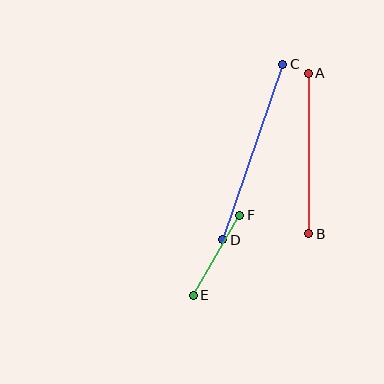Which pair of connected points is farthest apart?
Points C and D are farthest apart.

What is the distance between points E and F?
The distance is approximately 92 pixels.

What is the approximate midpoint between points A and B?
The midpoint is at approximately (308, 153) pixels.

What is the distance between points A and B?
The distance is approximately 161 pixels.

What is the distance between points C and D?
The distance is approximately 185 pixels.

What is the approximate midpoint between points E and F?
The midpoint is at approximately (217, 255) pixels.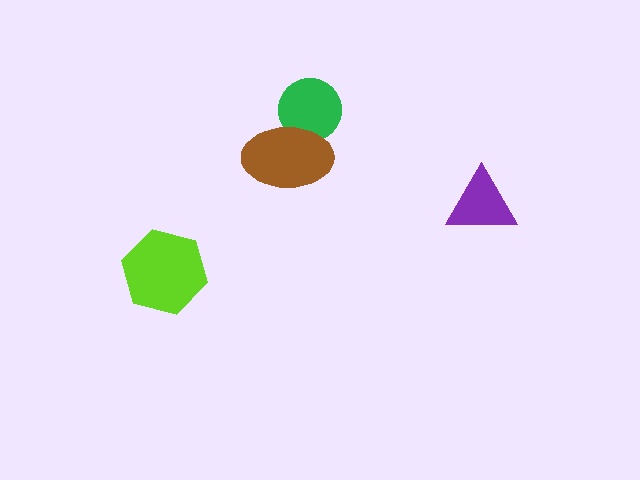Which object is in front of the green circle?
The brown ellipse is in front of the green circle.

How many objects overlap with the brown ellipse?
1 object overlaps with the brown ellipse.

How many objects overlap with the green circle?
1 object overlaps with the green circle.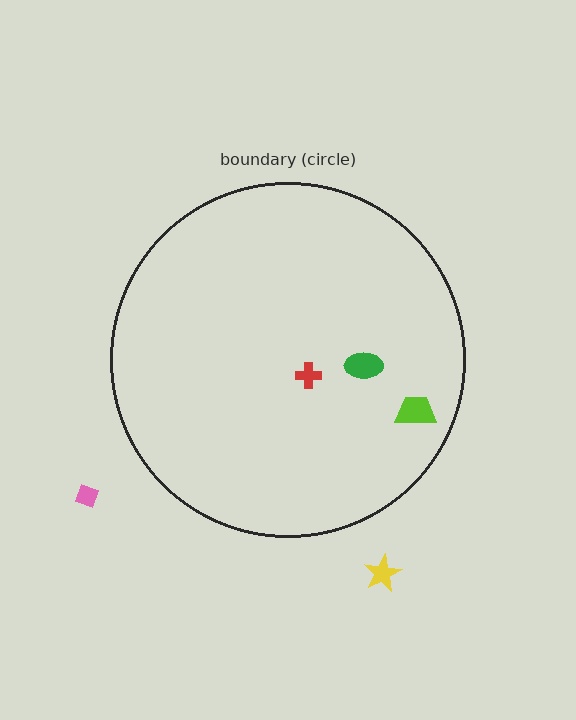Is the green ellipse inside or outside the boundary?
Inside.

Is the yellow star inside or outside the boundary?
Outside.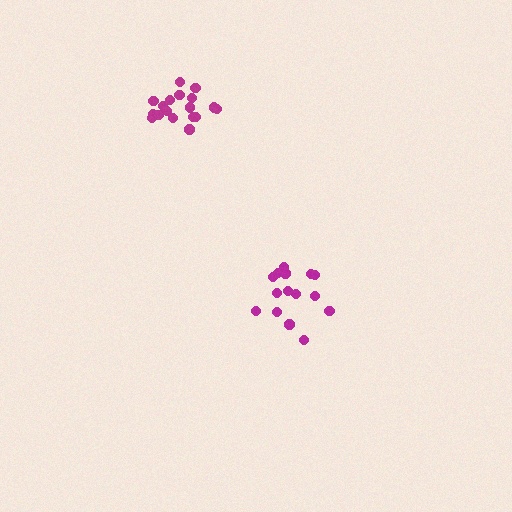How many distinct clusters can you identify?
There are 2 distinct clusters.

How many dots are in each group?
Group 1: 15 dots, Group 2: 18 dots (33 total).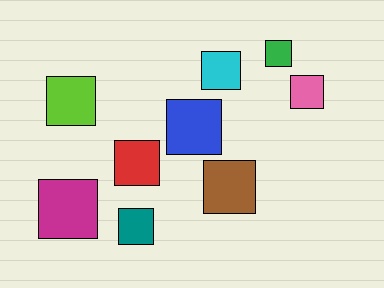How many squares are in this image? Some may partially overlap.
There are 9 squares.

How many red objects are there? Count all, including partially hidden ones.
There is 1 red object.